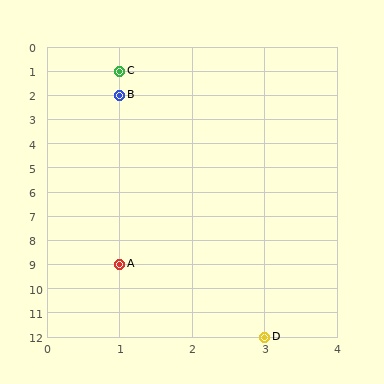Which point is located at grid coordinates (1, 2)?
Point B is at (1, 2).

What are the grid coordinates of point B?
Point B is at grid coordinates (1, 2).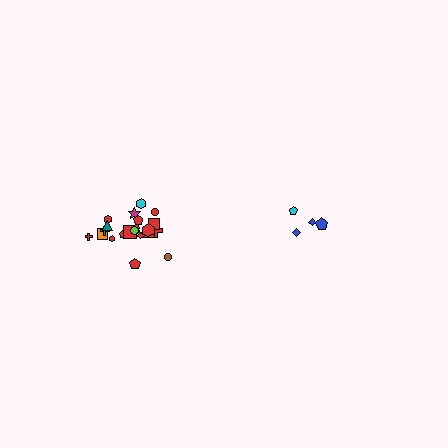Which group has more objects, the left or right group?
The left group.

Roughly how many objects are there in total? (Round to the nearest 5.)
Roughly 25 objects in total.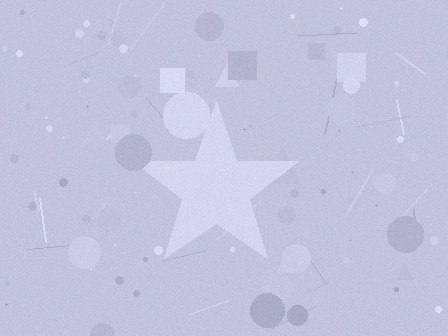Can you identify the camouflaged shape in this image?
The camouflaged shape is a star.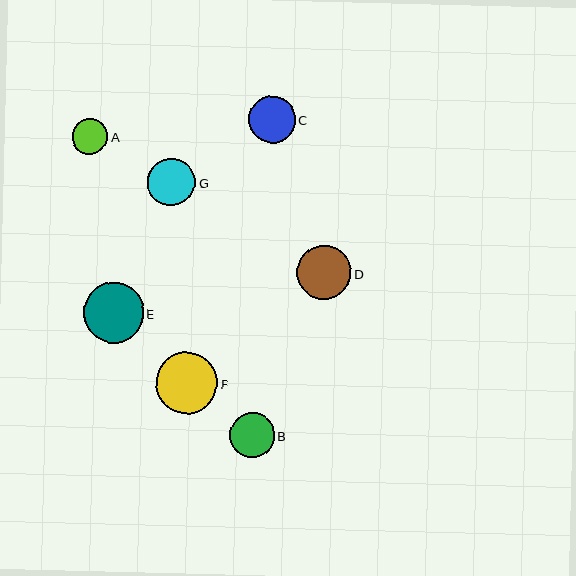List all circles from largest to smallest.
From largest to smallest: F, E, D, G, C, B, A.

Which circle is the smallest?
Circle A is the smallest with a size of approximately 35 pixels.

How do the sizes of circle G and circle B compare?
Circle G and circle B are approximately the same size.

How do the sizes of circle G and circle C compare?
Circle G and circle C are approximately the same size.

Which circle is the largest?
Circle F is the largest with a size of approximately 61 pixels.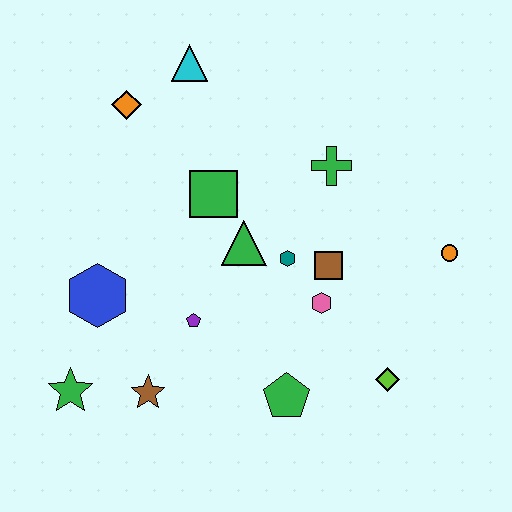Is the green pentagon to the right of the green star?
Yes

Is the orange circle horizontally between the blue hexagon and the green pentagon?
No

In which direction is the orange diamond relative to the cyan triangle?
The orange diamond is to the left of the cyan triangle.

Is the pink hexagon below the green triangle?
Yes